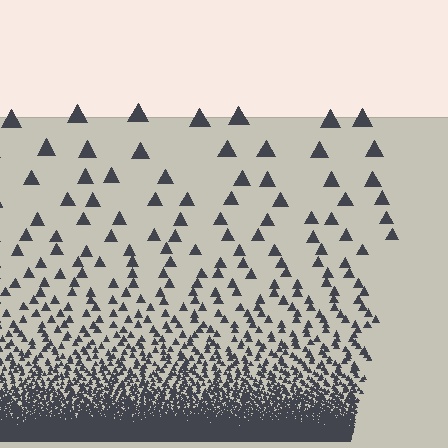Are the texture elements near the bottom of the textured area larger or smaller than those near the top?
Smaller. The gradient is inverted — elements near the bottom are smaller and denser.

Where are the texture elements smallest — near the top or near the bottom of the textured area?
Near the bottom.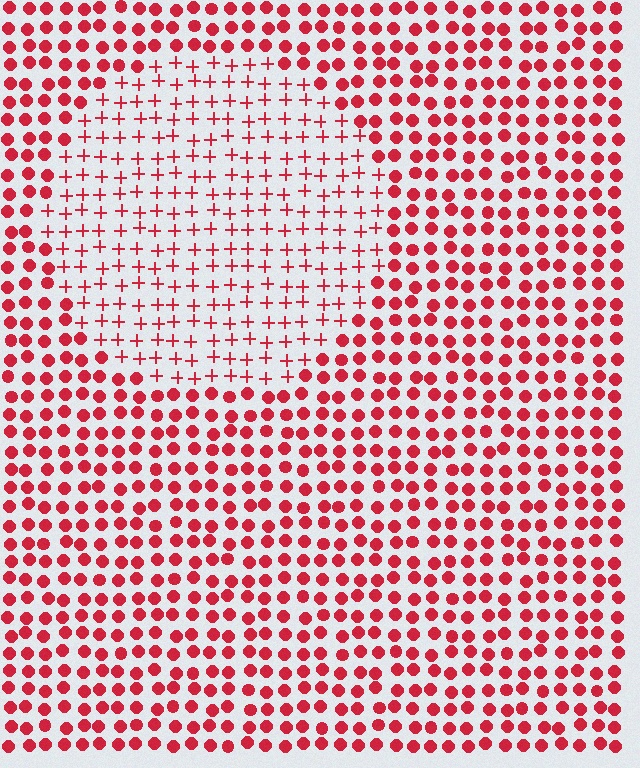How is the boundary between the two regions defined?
The boundary is defined by a change in element shape: plus signs inside vs. circles outside. All elements share the same color and spacing.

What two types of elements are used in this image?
The image uses plus signs inside the circle region and circles outside it.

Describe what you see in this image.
The image is filled with small red elements arranged in a uniform grid. A circle-shaped region contains plus signs, while the surrounding area contains circles. The boundary is defined purely by the change in element shape.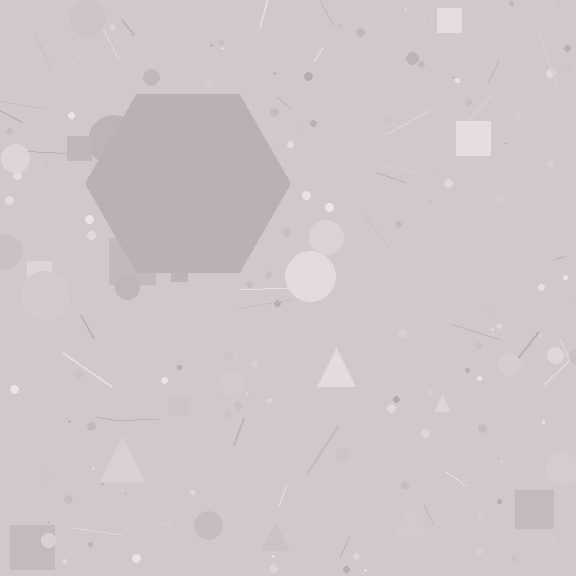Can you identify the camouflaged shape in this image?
The camouflaged shape is a hexagon.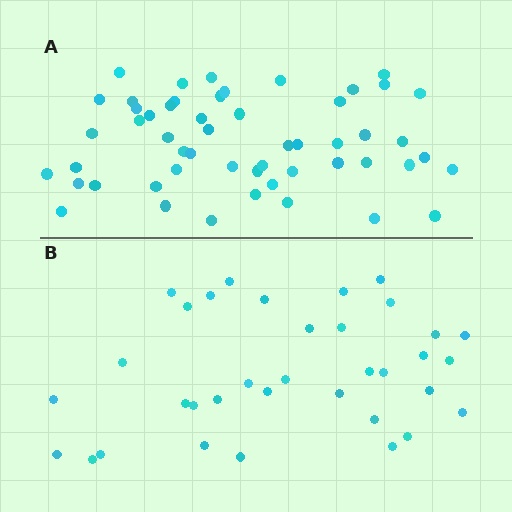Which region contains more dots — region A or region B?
Region A (the top region) has more dots.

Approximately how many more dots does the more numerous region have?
Region A has approximately 20 more dots than region B.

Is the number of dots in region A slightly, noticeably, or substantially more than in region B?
Region A has substantially more. The ratio is roughly 1.5 to 1.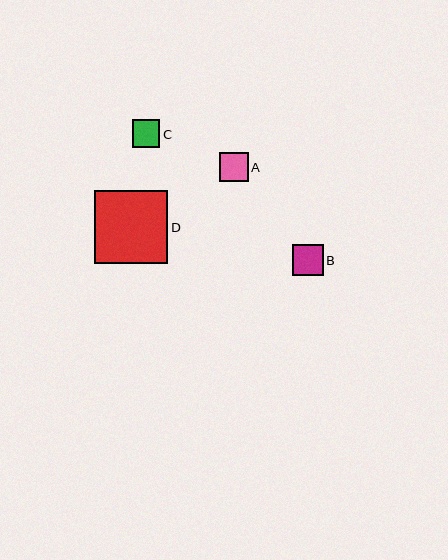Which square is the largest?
Square D is the largest with a size of approximately 73 pixels.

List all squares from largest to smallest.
From largest to smallest: D, B, A, C.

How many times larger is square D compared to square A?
Square D is approximately 2.5 times the size of square A.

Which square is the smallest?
Square C is the smallest with a size of approximately 27 pixels.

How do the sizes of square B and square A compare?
Square B and square A are approximately the same size.